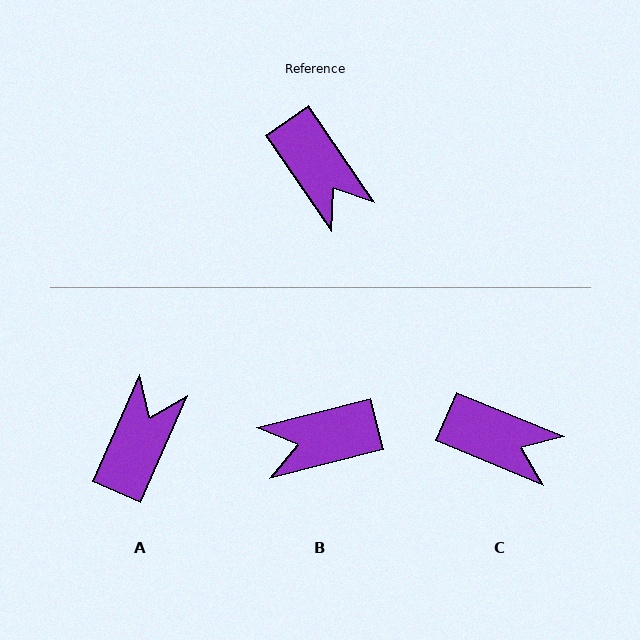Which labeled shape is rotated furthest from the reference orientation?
A, about 122 degrees away.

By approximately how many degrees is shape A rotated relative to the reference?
Approximately 122 degrees counter-clockwise.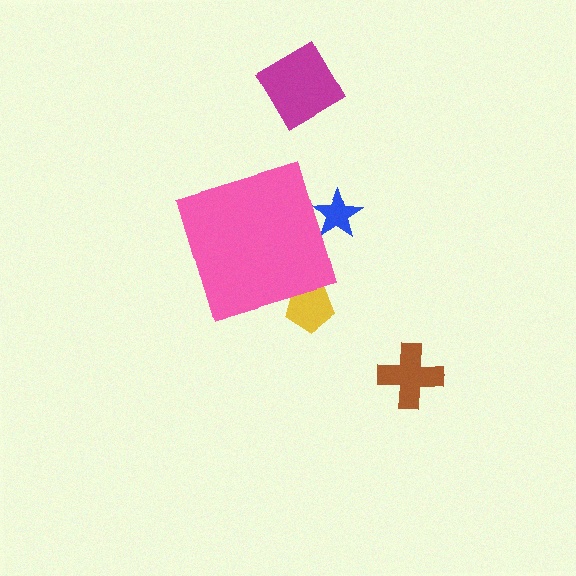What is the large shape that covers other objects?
A pink diamond.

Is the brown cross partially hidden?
No, the brown cross is fully visible.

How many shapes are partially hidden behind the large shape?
2 shapes are partially hidden.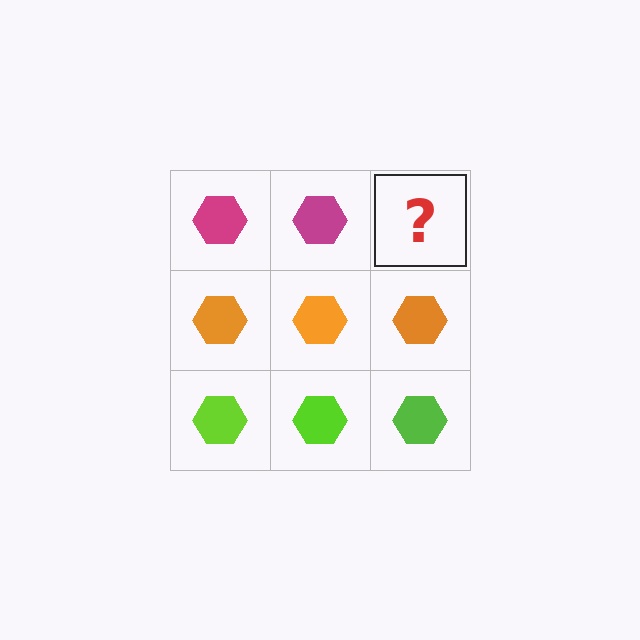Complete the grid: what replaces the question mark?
The question mark should be replaced with a magenta hexagon.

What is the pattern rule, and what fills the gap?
The rule is that each row has a consistent color. The gap should be filled with a magenta hexagon.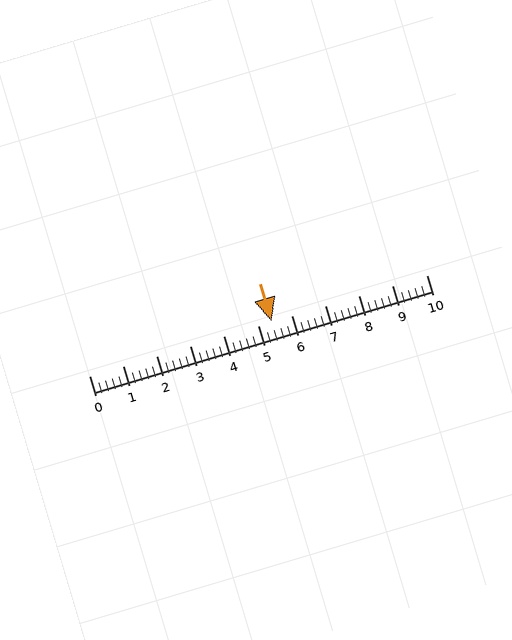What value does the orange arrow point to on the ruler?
The orange arrow points to approximately 5.4.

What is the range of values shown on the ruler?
The ruler shows values from 0 to 10.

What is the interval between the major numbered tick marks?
The major tick marks are spaced 1 units apart.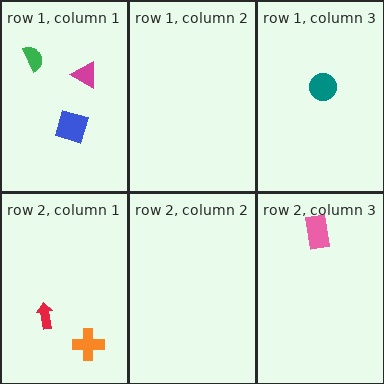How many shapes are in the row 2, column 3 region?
1.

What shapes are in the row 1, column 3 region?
The teal circle.